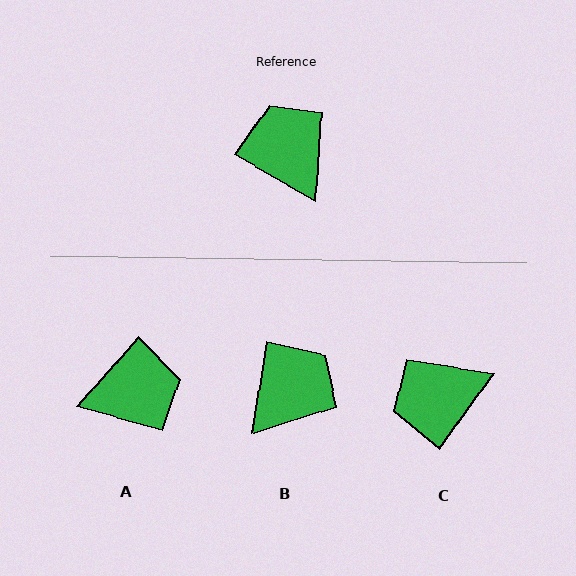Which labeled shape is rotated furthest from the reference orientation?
A, about 101 degrees away.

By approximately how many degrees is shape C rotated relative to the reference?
Approximately 85 degrees counter-clockwise.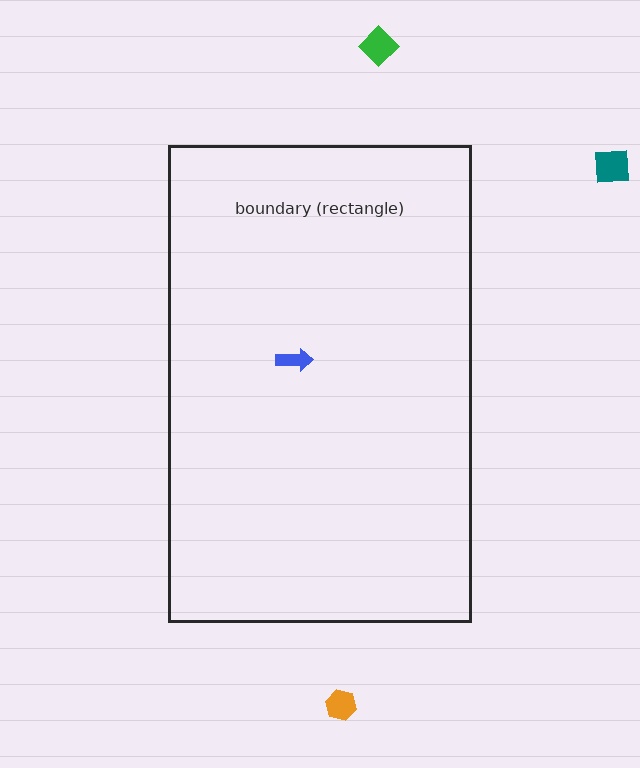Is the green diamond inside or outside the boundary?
Outside.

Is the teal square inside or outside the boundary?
Outside.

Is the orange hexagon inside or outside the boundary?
Outside.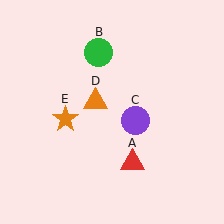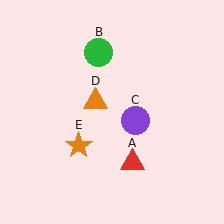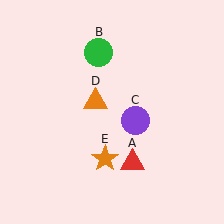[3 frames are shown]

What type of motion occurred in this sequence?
The orange star (object E) rotated counterclockwise around the center of the scene.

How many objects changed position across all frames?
1 object changed position: orange star (object E).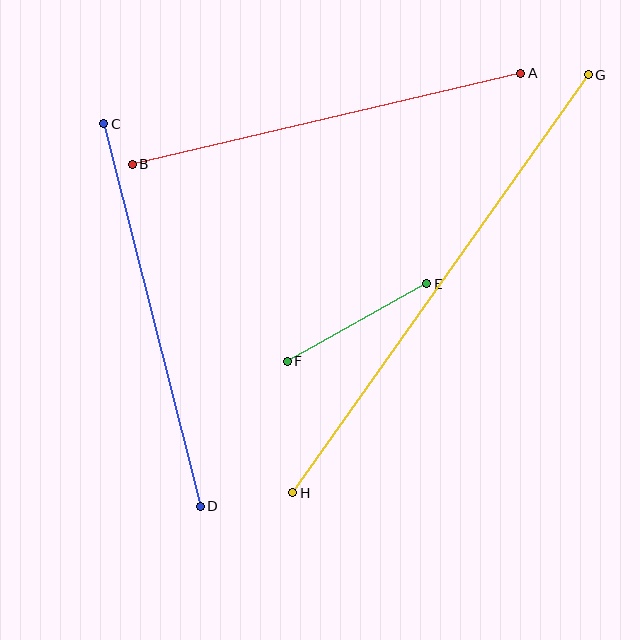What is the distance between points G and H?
The distance is approximately 512 pixels.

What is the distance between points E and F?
The distance is approximately 159 pixels.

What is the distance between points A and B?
The distance is approximately 399 pixels.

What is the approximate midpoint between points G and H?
The midpoint is at approximately (440, 284) pixels.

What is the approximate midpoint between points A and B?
The midpoint is at approximately (326, 119) pixels.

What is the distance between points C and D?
The distance is approximately 394 pixels.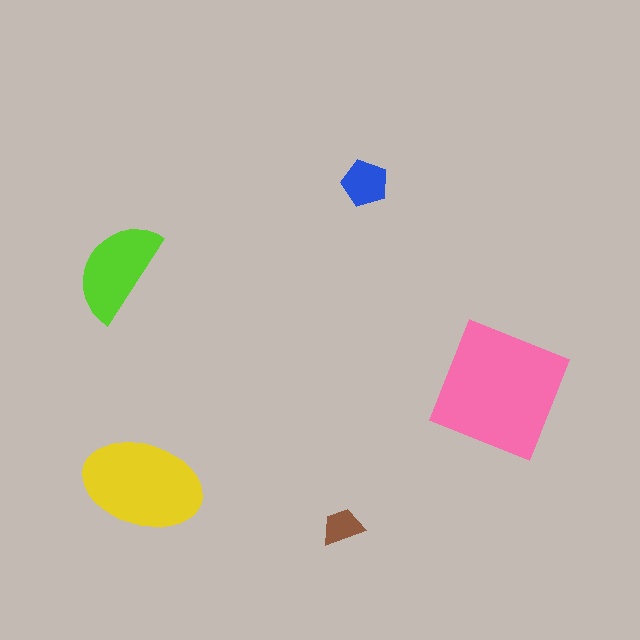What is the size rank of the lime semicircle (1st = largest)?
3rd.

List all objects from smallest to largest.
The brown trapezoid, the blue pentagon, the lime semicircle, the yellow ellipse, the pink square.